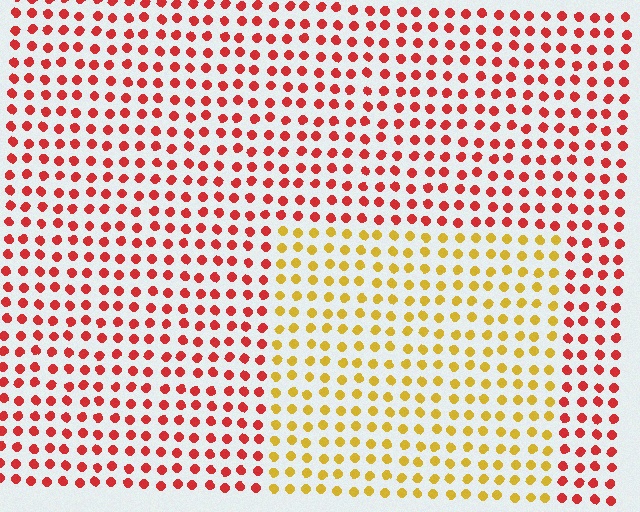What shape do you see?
I see a rectangle.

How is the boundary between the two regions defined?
The boundary is defined purely by a slight shift in hue (about 51 degrees). Spacing, size, and orientation are identical on both sides.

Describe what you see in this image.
The image is filled with small red elements in a uniform arrangement. A rectangle-shaped region is visible where the elements are tinted to a slightly different hue, forming a subtle color boundary.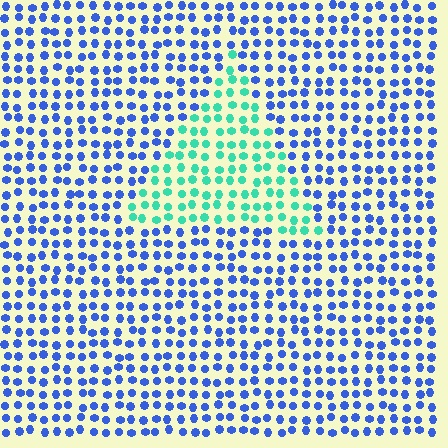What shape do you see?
I see a triangle.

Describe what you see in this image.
The image is filled with small blue elements in a uniform arrangement. A triangle-shaped region is visible where the elements are tinted to a slightly different hue, forming a subtle color boundary.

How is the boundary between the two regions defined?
The boundary is defined purely by a slight shift in hue (about 64 degrees). Spacing, size, and orientation are identical on both sides.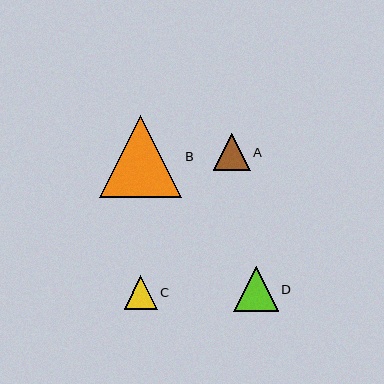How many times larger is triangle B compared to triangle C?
Triangle B is approximately 2.5 times the size of triangle C.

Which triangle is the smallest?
Triangle C is the smallest with a size of approximately 33 pixels.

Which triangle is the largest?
Triangle B is the largest with a size of approximately 82 pixels.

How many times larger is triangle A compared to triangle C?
Triangle A is approximately 1.1 times the size of triangle C.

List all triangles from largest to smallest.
From largest to smallest: B, D, A, C.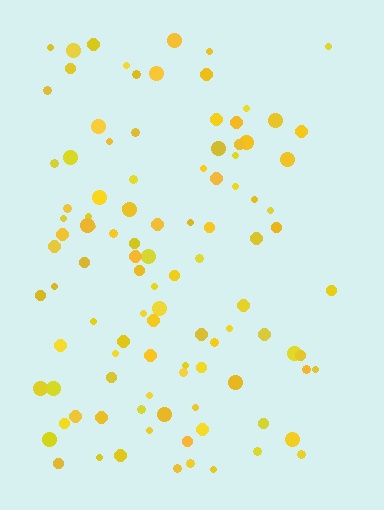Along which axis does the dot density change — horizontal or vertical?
Horizontal.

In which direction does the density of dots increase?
From right to left, with the left side densest.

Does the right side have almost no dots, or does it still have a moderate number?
Still a moderate number, just noticeably fewer than the left.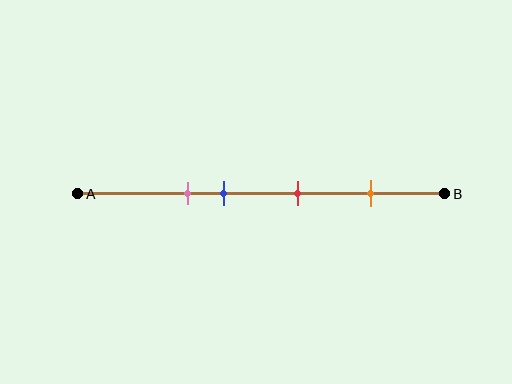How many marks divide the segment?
There are 4 marks dividing the segment.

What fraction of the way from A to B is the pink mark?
The pink mark is approximately 30% (0.3) of the way from A to B.